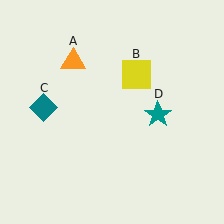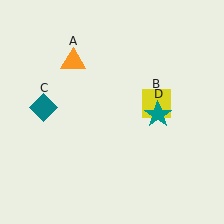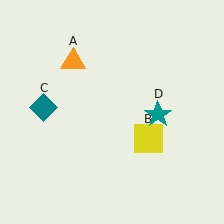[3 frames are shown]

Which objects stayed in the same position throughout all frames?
Orange triangle (object A) and teal diamond (object C) and teal star (object D) remained stationary.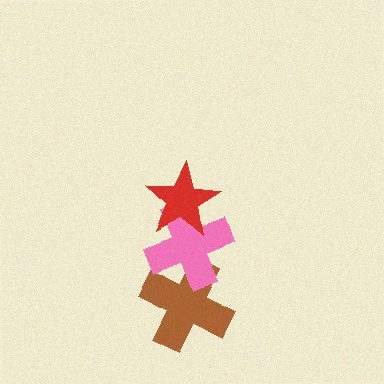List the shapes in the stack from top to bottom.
From top to bottom: the red star, the pink cross, the brown cross.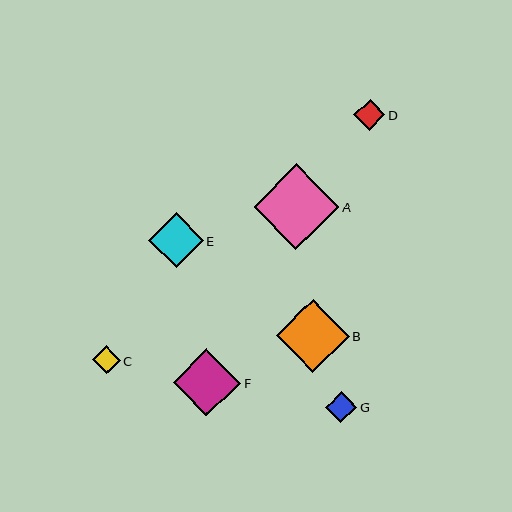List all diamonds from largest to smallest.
From largest to smallest: A, B, F, E, G, D, C.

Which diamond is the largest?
Diamond A is the largest with a size of approximately 85 pixels.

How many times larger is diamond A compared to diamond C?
Diamond A is approximately 3.0 times the size of diamond C.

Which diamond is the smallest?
Diamond C is the smallest with a size of approximately 28 pixels.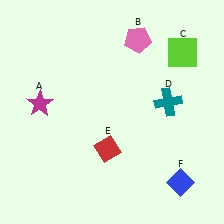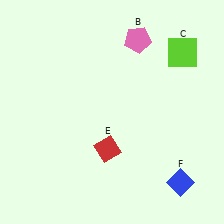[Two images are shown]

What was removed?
The magenta star (A), the teal cross (D) were removed in Image 2.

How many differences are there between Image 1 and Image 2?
There are 2 differences between the two images.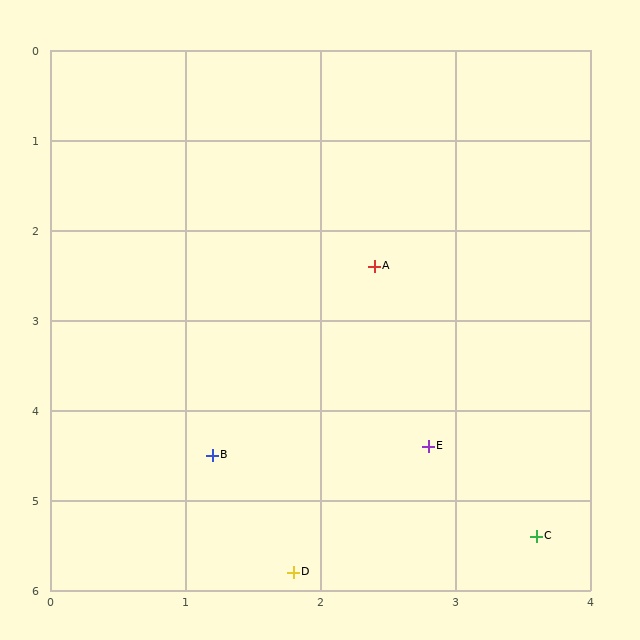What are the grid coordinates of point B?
Point B is at approximately (1.2, 4.5).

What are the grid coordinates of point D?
Point D is at approximately (1.8, 5.8).